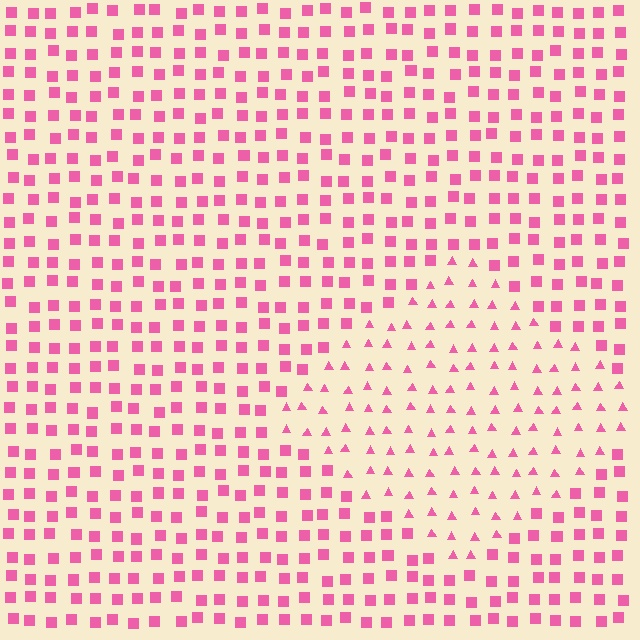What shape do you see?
I see a diamond.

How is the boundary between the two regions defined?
The boundary is defined by a change in element shape: triangles inside vs. squares outside. All elements share the same color and spacing.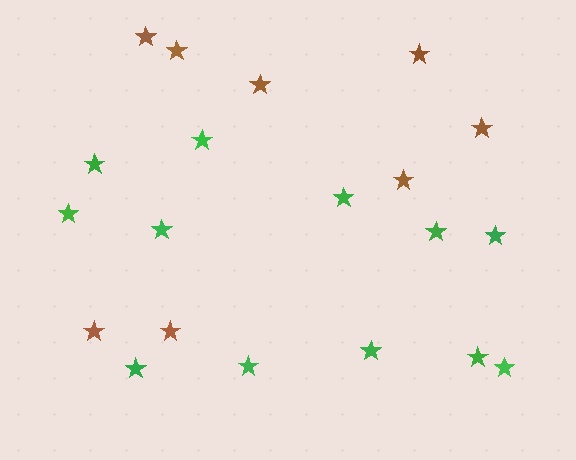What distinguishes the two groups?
There are 2 groups: one group of brown stars (8) and one group of green stars (12).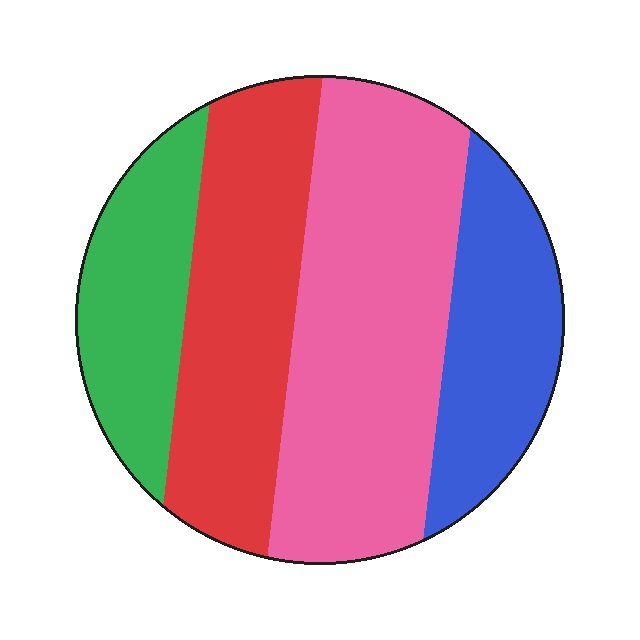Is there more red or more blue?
Red.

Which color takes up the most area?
Pink, at roughly 40%.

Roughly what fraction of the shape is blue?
Blue takes up about one fifth (1/5) of the shape.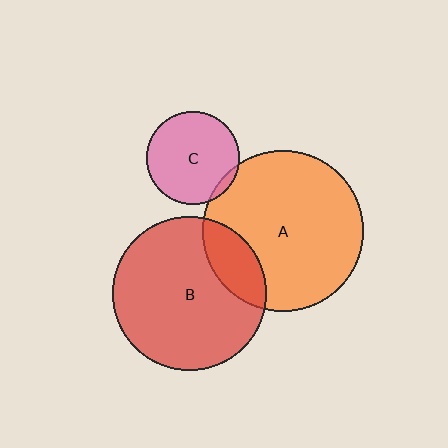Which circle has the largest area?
Circle A (orange).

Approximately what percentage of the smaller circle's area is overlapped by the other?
Approximately 5%.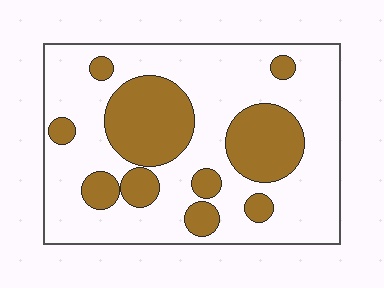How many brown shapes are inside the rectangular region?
10.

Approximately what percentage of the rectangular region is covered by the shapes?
Approximately 30%.